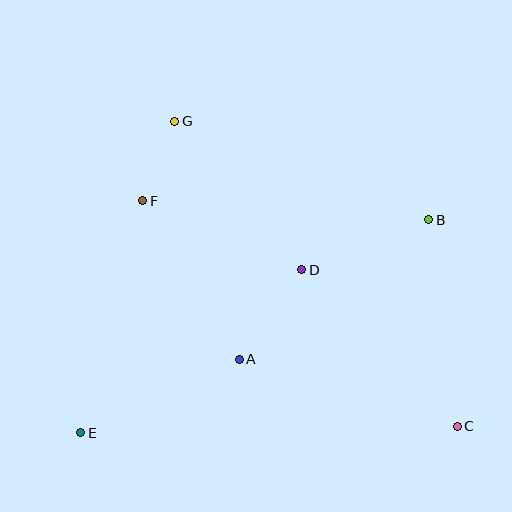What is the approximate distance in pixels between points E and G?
The distance between E and G is approximately 325 pixels.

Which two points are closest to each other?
Points F and G are closest to each other.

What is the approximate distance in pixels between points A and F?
The distance between A and F is approximately 185 pixels.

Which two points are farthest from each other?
Points C and G are farthest from each other.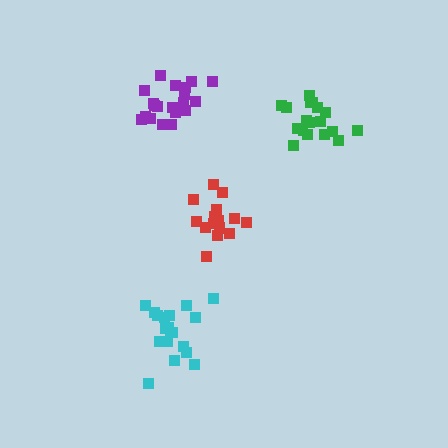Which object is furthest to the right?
The green cluster is rightmost.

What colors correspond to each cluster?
The clusters are colored: purple, green, cyan, red.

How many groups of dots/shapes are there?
There are 4 groups.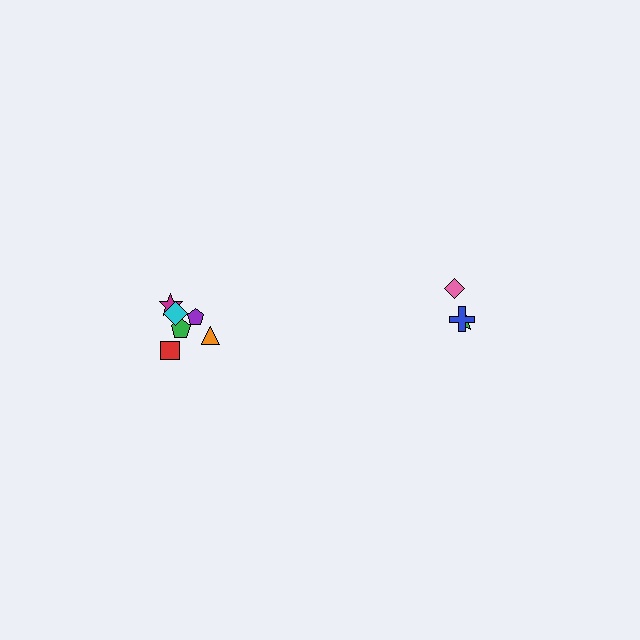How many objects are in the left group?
There are 6 objects.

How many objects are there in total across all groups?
There are 9 objects.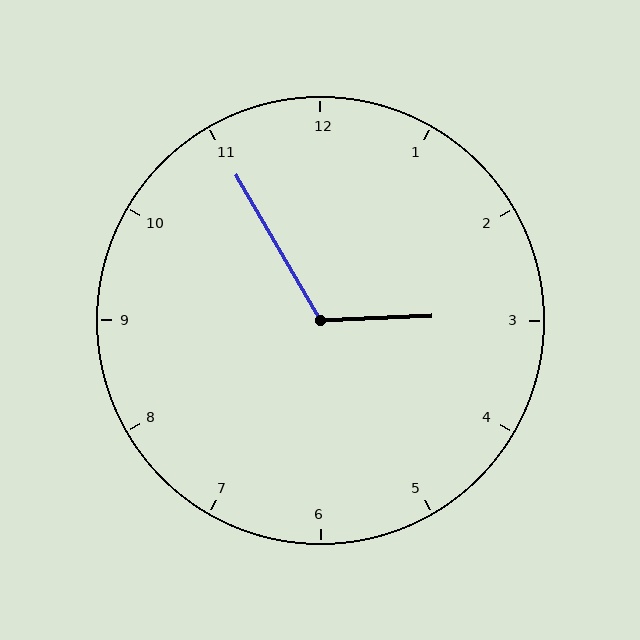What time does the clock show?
2:55.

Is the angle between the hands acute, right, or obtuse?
It is obtuse.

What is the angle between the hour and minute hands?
Approximately 118 degrees.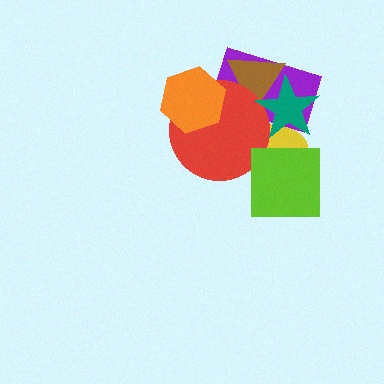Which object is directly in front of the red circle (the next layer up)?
The orange hexagon is directly in front of the red circle.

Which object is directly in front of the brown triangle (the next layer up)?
The red circle is directly in front of the brown triangle.